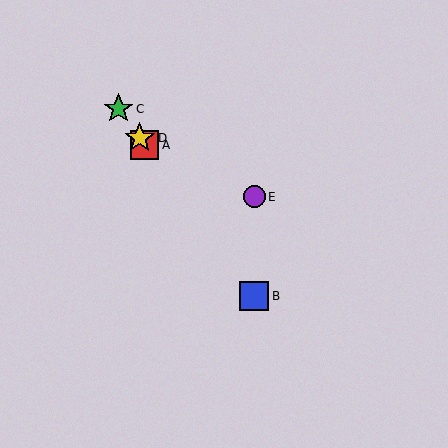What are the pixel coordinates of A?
Object A is at (145, 145).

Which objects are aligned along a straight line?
Objects A, B, C, D are aligned along a straight line.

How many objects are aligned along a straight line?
4 objects (A, B, C, D) are aligned along a straight line.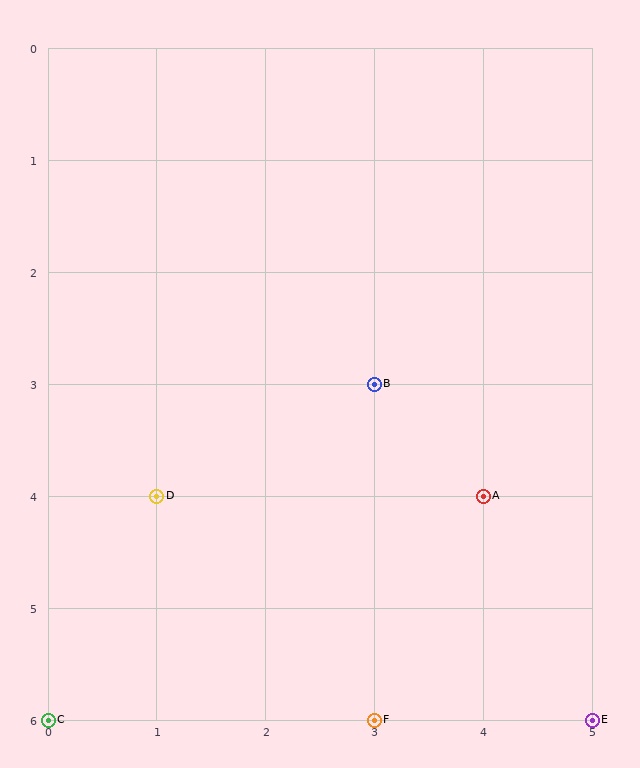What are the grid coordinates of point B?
Point B is at grid coordinates (3, 3).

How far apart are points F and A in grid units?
Points F and A are 1 column and 2 rows apart (about 2.2 grid units diagonally).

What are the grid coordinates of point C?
Point C is at grid coordinates (0, 6).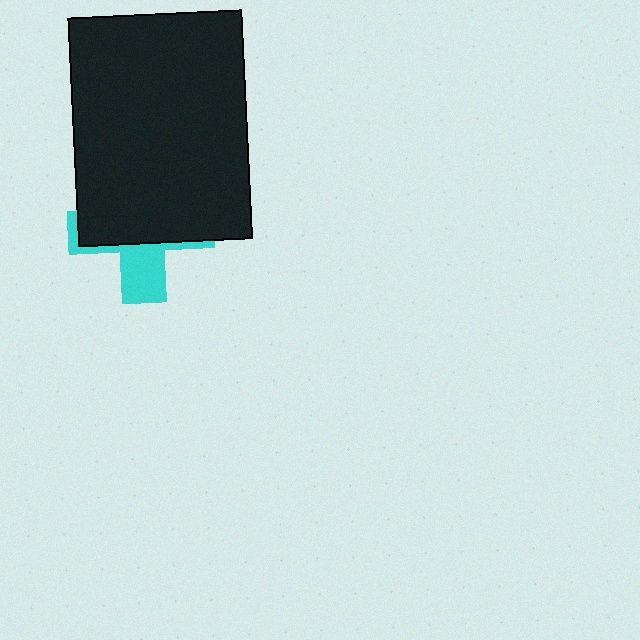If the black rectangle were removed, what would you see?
You would see the complete cyan cross.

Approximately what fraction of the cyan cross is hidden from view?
Roughly 65% of the cyan cross is hidden behind the black rectangle.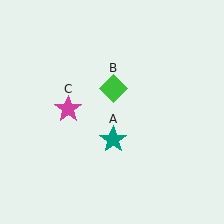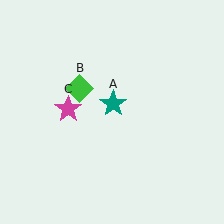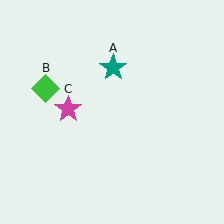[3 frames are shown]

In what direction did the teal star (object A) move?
The teal star (object A) moved up.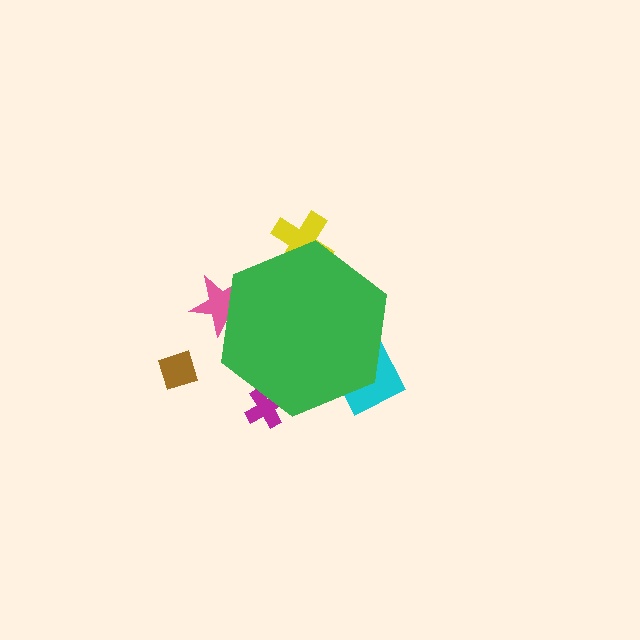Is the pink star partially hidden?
Yes, the pink star is partially hidden behind the green hexagon.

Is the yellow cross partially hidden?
Yes, the yellow cross is partially hidden behind the green hexagon.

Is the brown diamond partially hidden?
No, the brown diamond is fully visible.